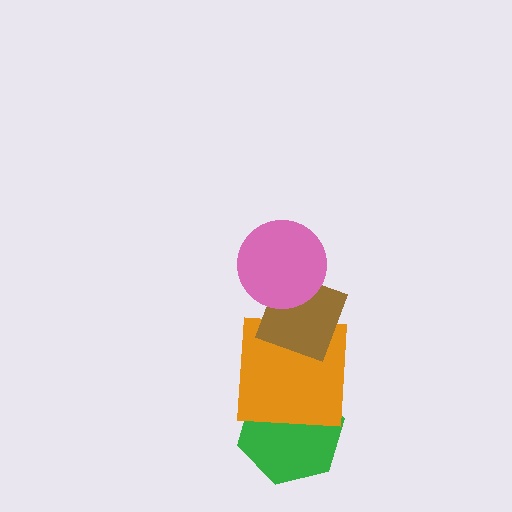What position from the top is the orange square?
The orange square is 3rd from the top.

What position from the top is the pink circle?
The pink circle is 1st from the top.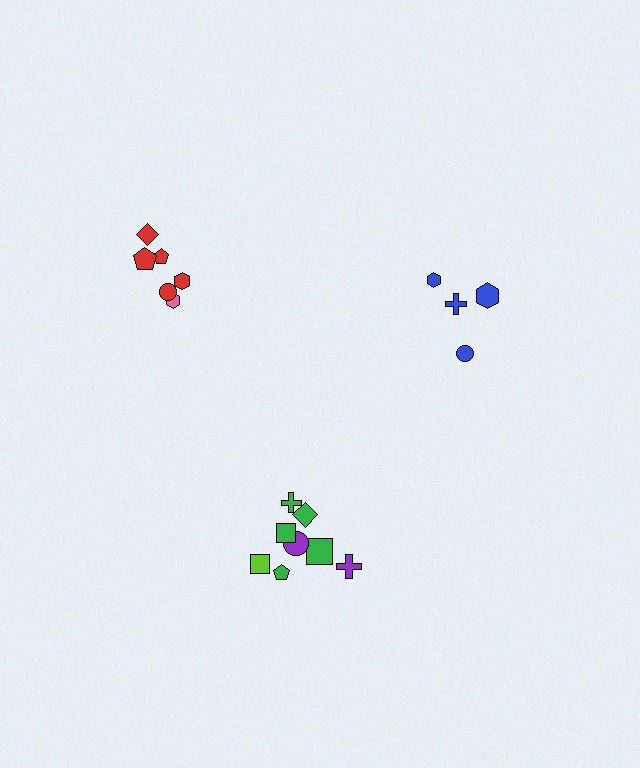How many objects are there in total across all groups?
There are 18 objects.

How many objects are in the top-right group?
There are 4 objects.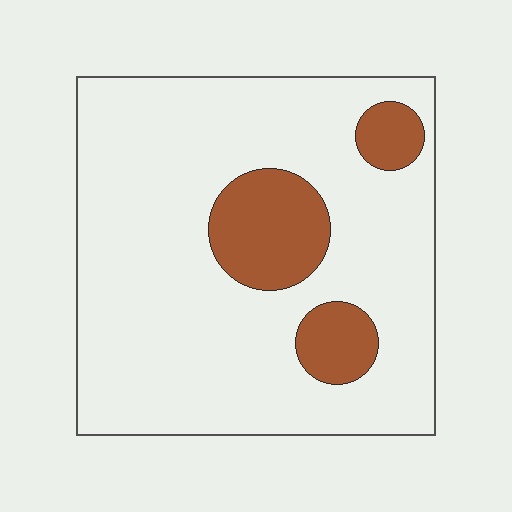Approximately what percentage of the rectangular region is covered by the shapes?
Approximately 15%.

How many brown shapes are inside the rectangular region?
3.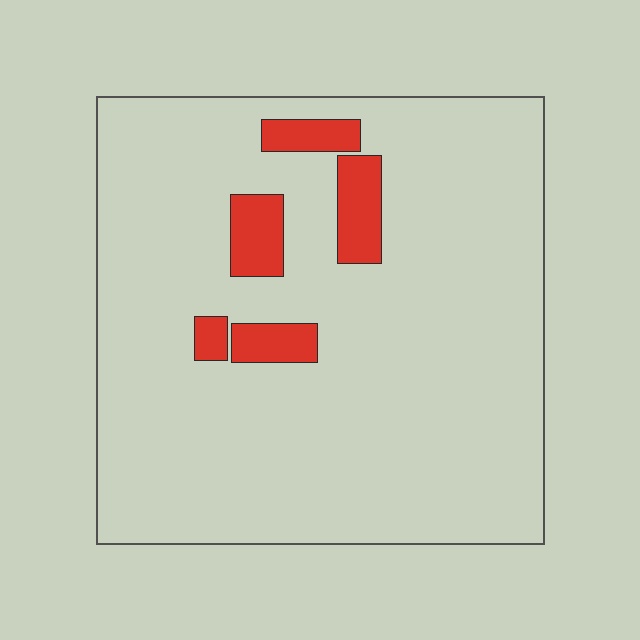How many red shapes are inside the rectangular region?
5.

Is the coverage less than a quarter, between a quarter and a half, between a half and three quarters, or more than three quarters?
Less than a quarter.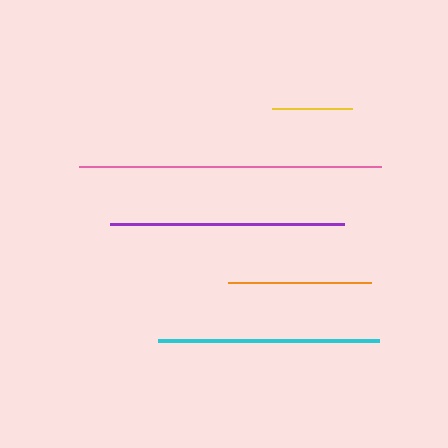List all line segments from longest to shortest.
From longest to shortest: pink, purple, cyan, orange, yellow.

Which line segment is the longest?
The pink line is the longest at approximately 302 pixels.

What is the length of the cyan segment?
The cyan segment is approximately 220 pixels long.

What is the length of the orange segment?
The orange segment is approximately 143 pixels long.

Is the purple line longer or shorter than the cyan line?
The purple line is longer than the cyan line.